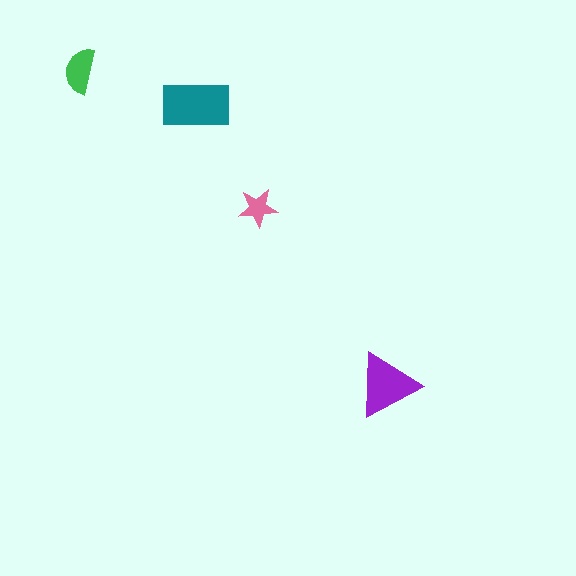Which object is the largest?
The teal rectangle.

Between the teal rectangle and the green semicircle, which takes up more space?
The teal rectangle.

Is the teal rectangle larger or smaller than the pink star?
Larger.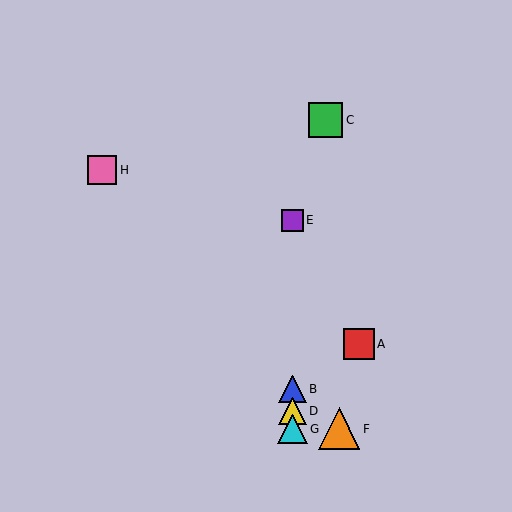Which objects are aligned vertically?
Objects B, D, E, G are aligned vertically.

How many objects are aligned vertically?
4 objects (B, D, E, G) are aligned vertically.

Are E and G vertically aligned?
Yes, both are at x≈292.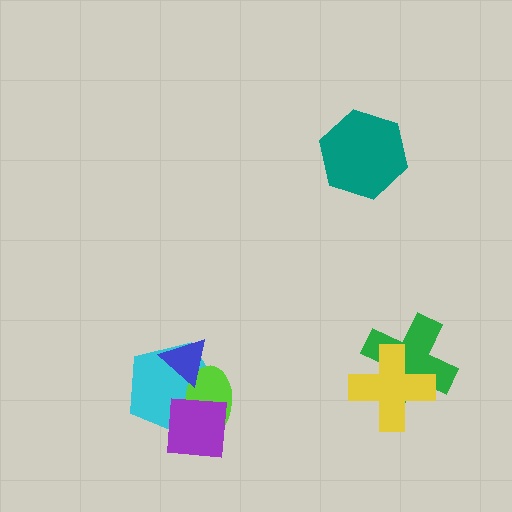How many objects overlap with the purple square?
2 objects overlap with the purple square.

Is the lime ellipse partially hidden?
Yes, it is partially covered by another shape.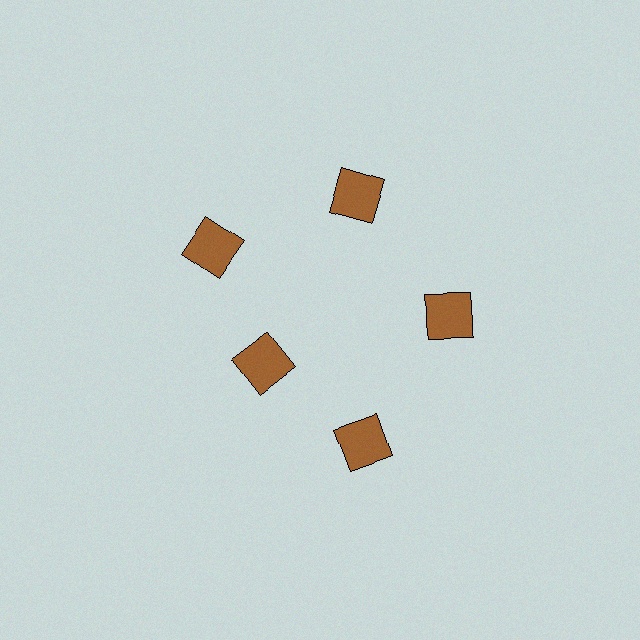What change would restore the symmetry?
The symmetry would be restored by moving it outward, back onto the ring so that all 5 squares sit at equal angles and equal distance from the center.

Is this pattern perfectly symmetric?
No. The 5 brown squares are arranged in a ring, but one element near the 8 o'clock position is pulled inward toward the center, breaking the 5-fold rotational symmetry.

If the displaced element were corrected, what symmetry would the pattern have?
It would have 5-fold rotational symmetry — the pattern would map onto itself every 72 degrees.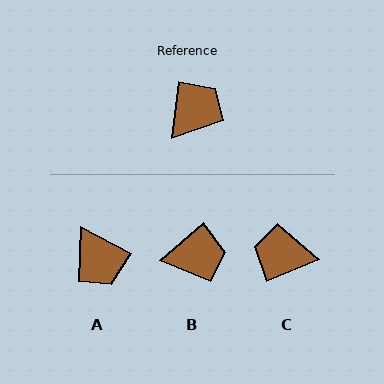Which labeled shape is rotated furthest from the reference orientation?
C, about 120 degrees away.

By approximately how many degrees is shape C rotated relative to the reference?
Approximately 120 degrees counter-clockwise.